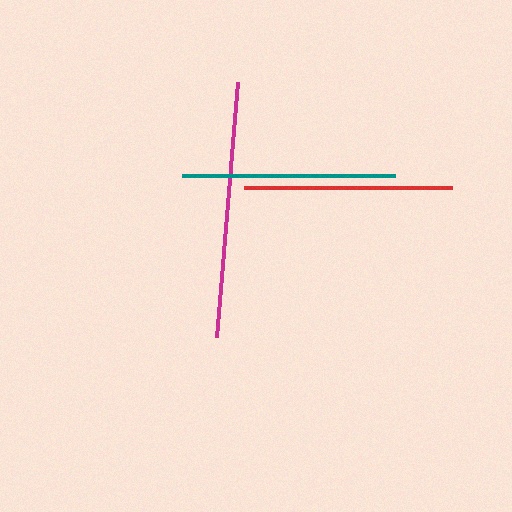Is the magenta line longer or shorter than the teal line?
The magenta line is longer than the teal line.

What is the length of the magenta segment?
The magenta segment is approximately 256 pixels long.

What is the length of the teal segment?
The teal segment is approximately 214 pixels long.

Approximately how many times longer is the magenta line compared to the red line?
The magenta line is approximately 1.2 times the length of the red line.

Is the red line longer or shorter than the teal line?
The teal line is longer than the red line.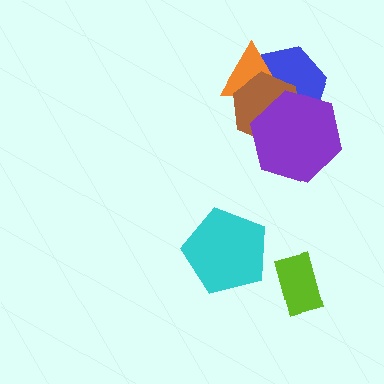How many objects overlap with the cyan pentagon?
0 objects overlap with the cyan pentagon.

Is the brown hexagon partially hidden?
Yes, it is partially covered by another shape.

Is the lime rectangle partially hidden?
No, no other shape covers it.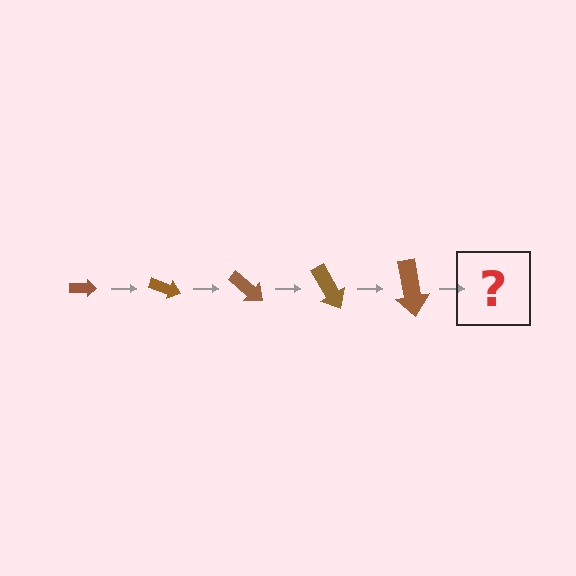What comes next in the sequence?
The next element should be an arrow, larger than the previous one and rotated 100 degrees from the start.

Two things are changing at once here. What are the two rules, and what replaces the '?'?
The two rules are that the arrow grows larger each step and it rotates 20 degrees each step. The '?' should be an arrow, larger than the previous one and rotated 100 degrees from the start.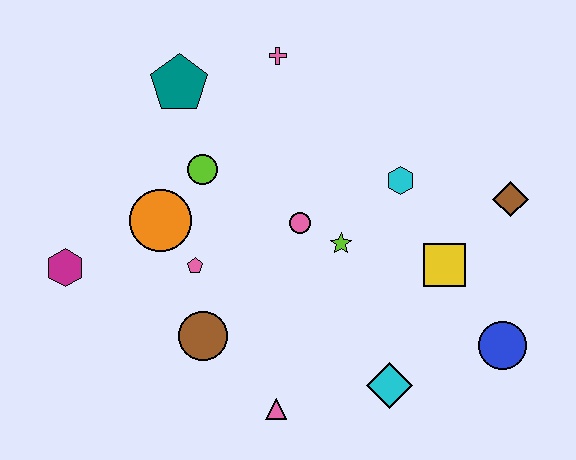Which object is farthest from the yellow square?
The magenta hexagon is farthest from the yellow square.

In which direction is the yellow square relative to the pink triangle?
The yellow square is to the right of the pink triangle.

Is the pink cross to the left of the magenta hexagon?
No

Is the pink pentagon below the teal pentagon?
Yes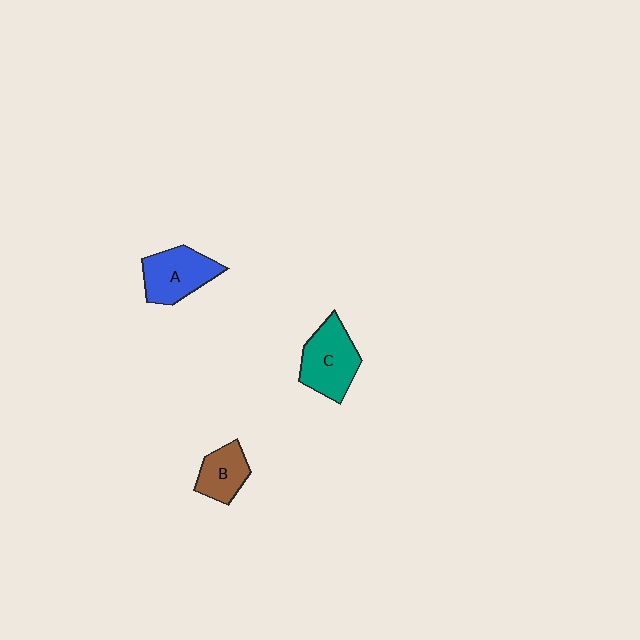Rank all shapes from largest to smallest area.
From largest to smallest: C (teal), A (blue), B (brown).